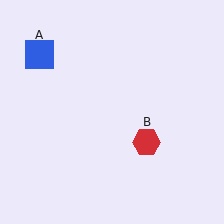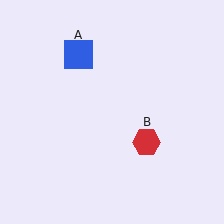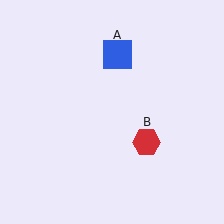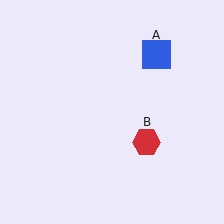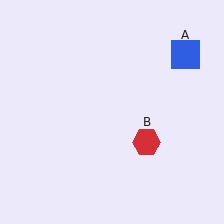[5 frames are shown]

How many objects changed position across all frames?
1 object changed position: blue square (object A).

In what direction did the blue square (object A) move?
The blue square (object A) moved right.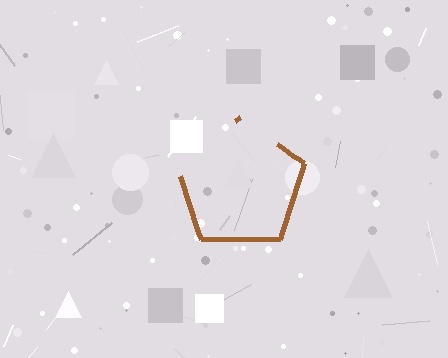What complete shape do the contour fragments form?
The contour fragments form a pentagon.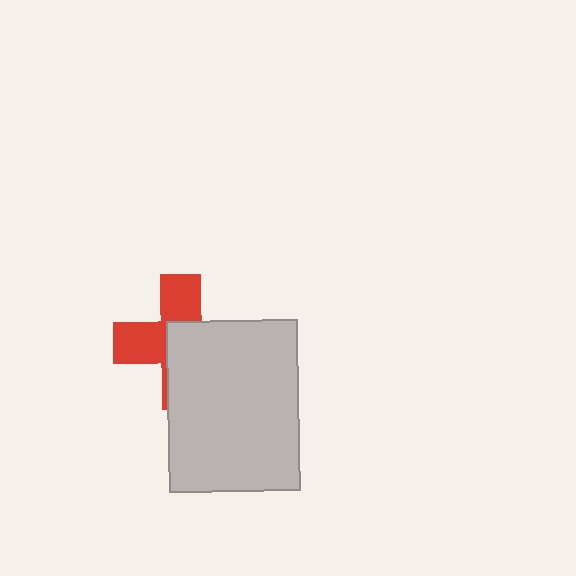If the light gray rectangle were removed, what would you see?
You would see the complete red cross.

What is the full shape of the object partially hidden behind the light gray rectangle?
The partially hidden object is a red cross.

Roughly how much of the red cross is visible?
About half of it is visible (roughly 47%).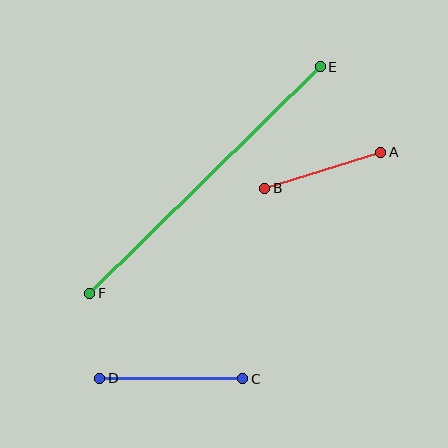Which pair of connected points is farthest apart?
Points E and F are farthest apart.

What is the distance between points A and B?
The distance is approximately 121 pixels.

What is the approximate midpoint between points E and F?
The midpoint is at approximately (205, 180) pixels.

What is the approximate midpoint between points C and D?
The midpoint is at approximately (171, 379) pixels.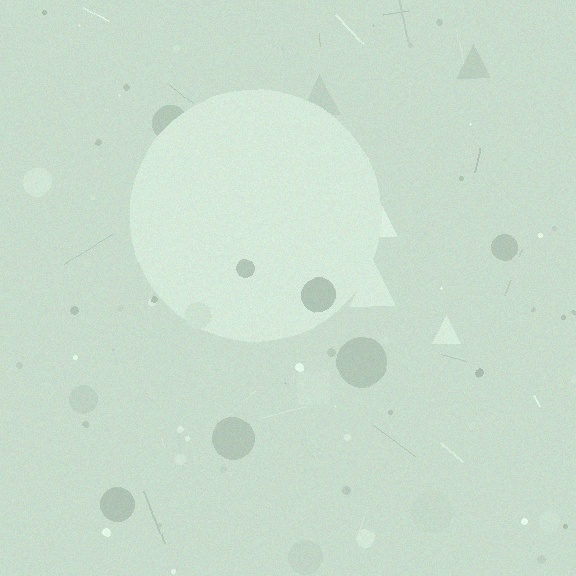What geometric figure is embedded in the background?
A circle is embedded in the background.